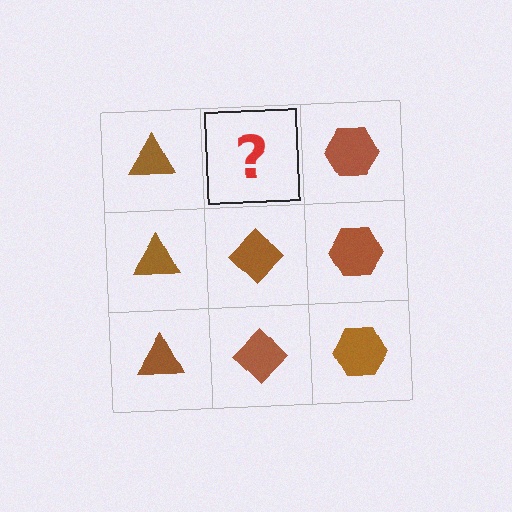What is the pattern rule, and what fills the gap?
The rule is that each column has a consistent shape. The gap should be filled with a brown diamond.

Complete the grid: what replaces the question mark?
The question mark should be replaced with a brown diamond.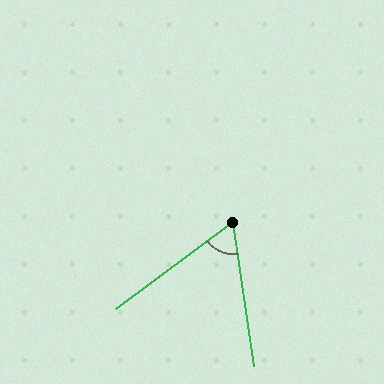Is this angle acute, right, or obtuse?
It is acute.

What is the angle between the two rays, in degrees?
Approximately 61 degrees.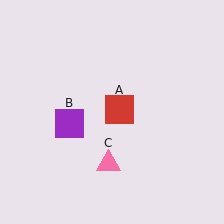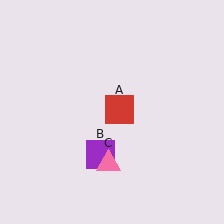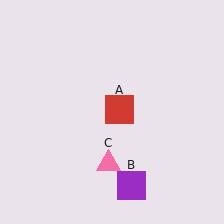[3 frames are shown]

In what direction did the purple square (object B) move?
The purple square (object B) moved down and to the right.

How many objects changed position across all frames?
1 object changed position: purple square (object B).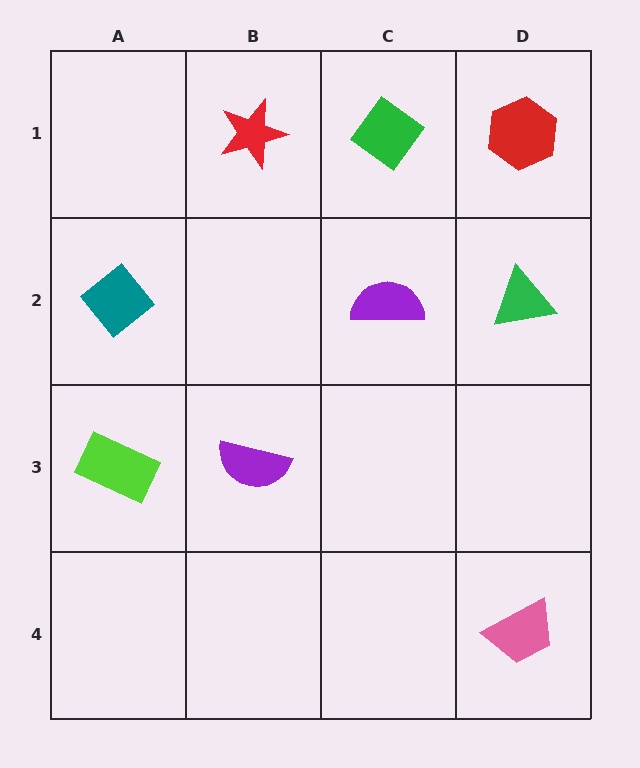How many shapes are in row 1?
3 shapes.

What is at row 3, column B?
A purple semicircle.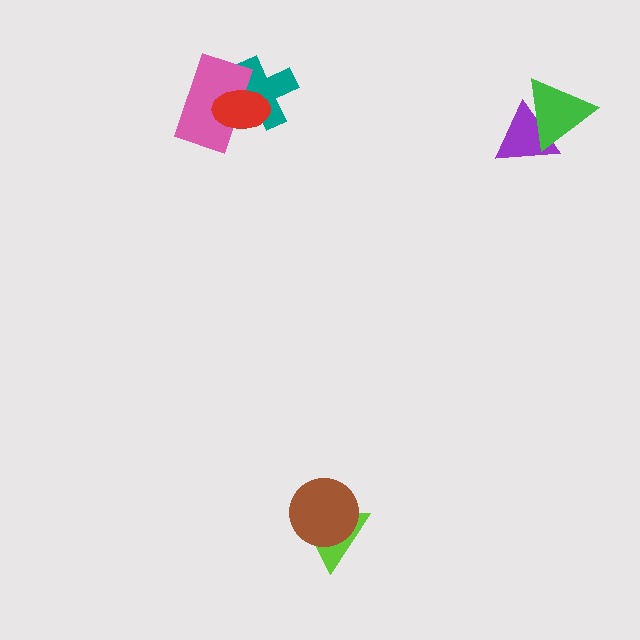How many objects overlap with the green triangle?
1 object overlaps with the green triangle.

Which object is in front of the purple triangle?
The green triangle is in front of the purple triangle.